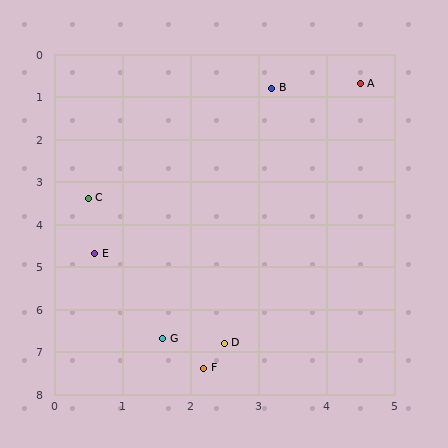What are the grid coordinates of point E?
Point E is at approximately (0.6, 4.7).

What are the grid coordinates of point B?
Point B is at approximately (3.2, 0.8).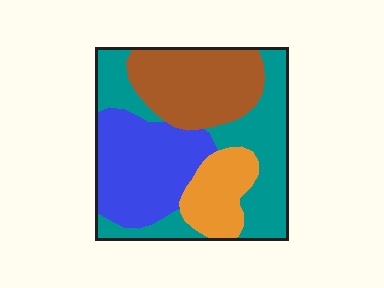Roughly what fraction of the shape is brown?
Brown covers roughly 25% of the shape.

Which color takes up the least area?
Orange, at roughly 15%.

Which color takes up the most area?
Teal, at roughly 35%.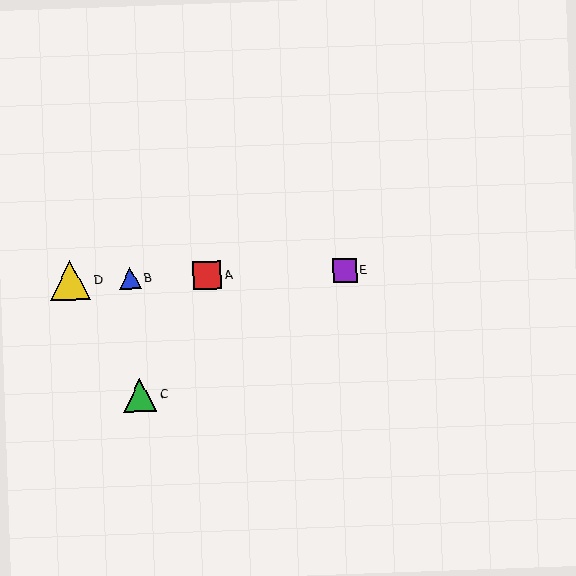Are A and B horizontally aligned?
Yes, both are at y≈275.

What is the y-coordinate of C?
Object C is at y≈395.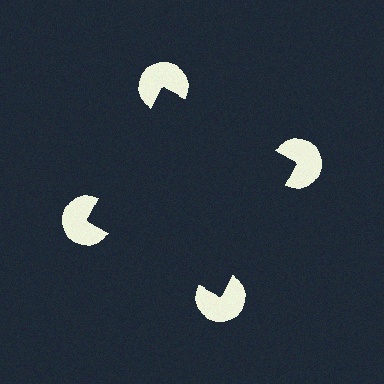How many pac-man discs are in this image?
There are 4 — one at each vertex of the illusory square.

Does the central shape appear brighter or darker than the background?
It typically appears slightly darker than the background, even though no actual brightness change is drawn.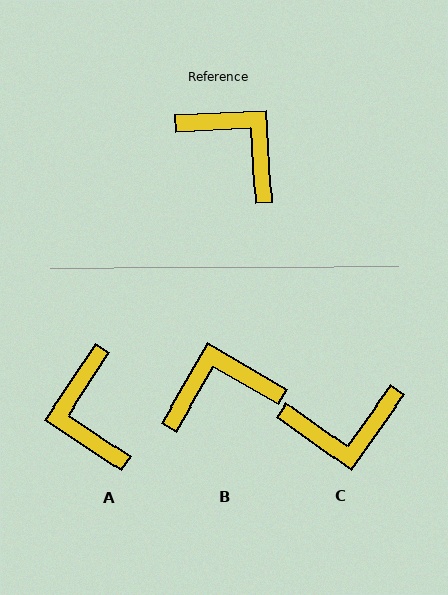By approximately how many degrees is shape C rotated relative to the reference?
Approximately 128 degrees clockwise.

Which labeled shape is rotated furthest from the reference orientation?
A, about 143 degrees away.